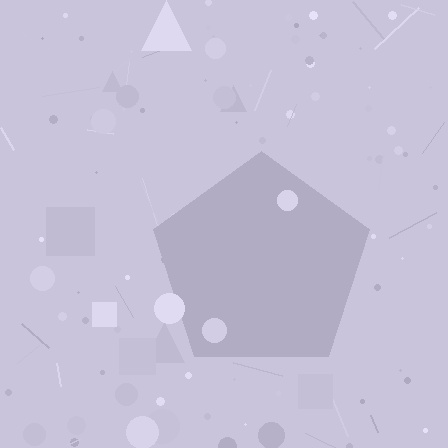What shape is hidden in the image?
A pentagon is hidden in the image.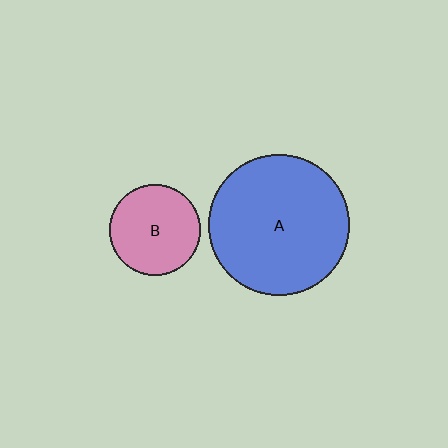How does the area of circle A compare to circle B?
Approximately 2.4 times.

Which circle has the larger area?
Circle A (blue).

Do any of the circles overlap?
No, none of the circles overlap.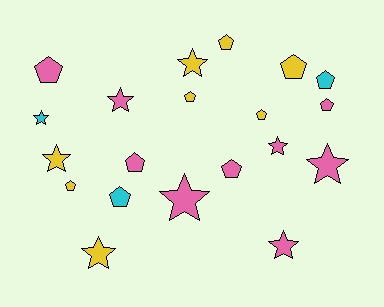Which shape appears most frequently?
Pentagon, with 11 objects.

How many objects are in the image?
There are 20 objects.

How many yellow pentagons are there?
There are 5 yellow pentagons.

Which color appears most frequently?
Pink, with 9 objects.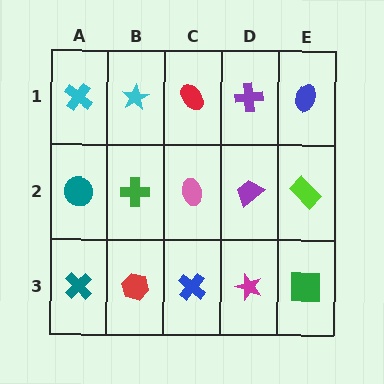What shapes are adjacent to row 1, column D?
A purple trapezoid (row 2, column D), a red ellipse (row 1, column C), a blue ellipse (row 1, column E).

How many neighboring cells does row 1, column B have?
3.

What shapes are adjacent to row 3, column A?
A teal circle (row 2, column A), a red hexagon (row 3, column B).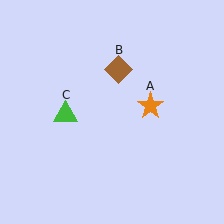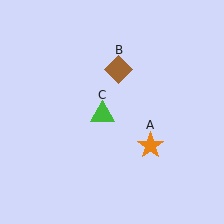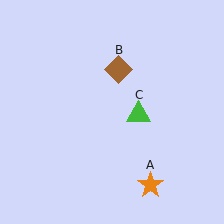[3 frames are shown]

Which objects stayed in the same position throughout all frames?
Brown diamond (object B) remained stationary.